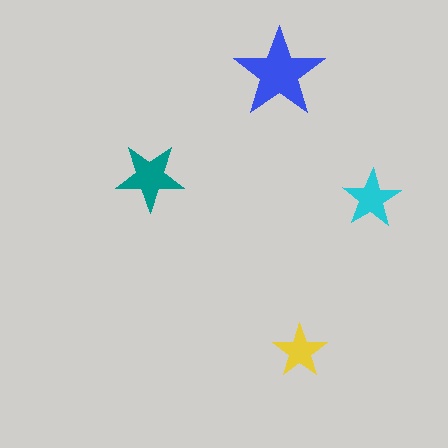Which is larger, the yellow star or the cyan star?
The cyan one.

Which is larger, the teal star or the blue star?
The blue one.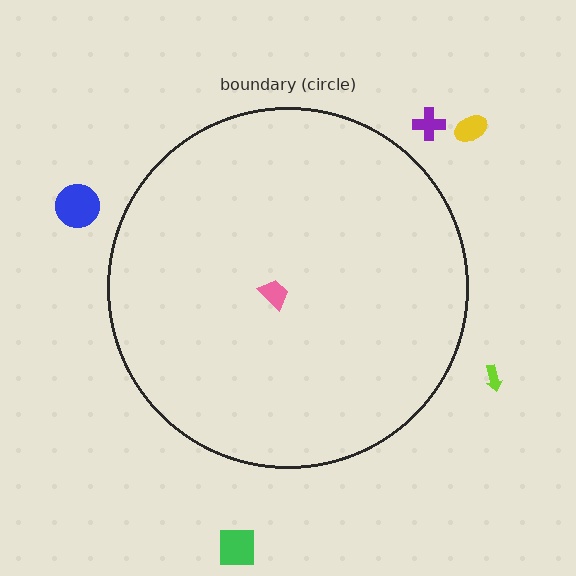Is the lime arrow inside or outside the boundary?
Outside.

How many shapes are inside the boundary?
1 inside, 5 outside.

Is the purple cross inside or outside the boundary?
Outside.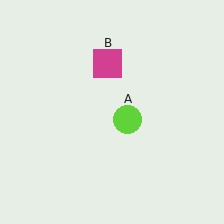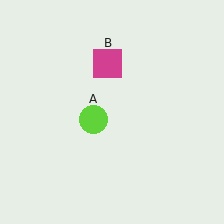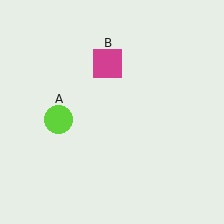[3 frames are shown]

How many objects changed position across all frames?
1 object changed position: lime circle (object A).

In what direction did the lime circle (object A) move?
The lime circle (object A) moved left.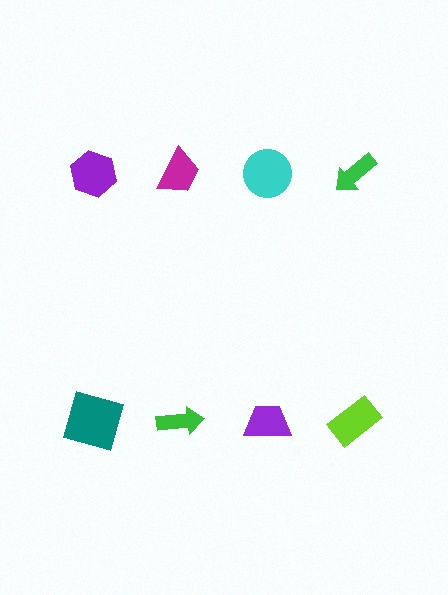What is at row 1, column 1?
A purple hexagon.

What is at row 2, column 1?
A teal square.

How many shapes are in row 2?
4 shapes.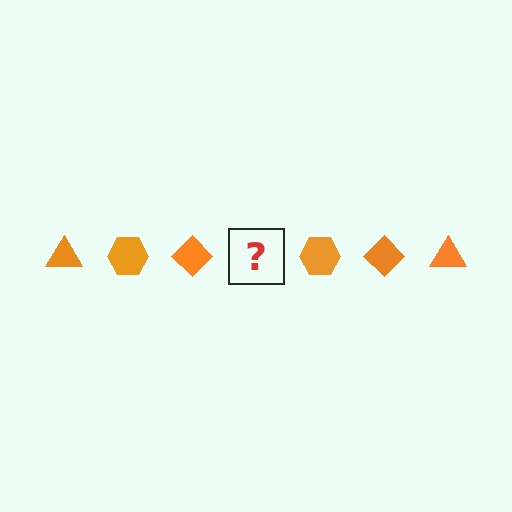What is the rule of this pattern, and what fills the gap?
The rule is that the pattern cycles through triangle, hexagon, diamond shapes in orange. The gap should be filled with an orange triangle.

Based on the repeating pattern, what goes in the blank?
The blank should be an orange triangle.